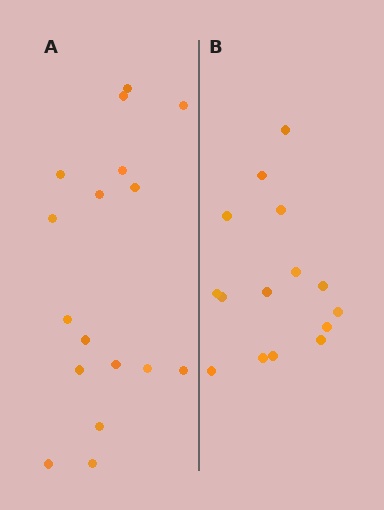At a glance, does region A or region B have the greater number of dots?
Region A (the left region) has more dots.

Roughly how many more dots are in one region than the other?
Region A has just a few more — roughly 2 or 3 more dots than region B.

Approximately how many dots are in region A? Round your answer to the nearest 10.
About 20 dots. (The exact count is 17, which rounds to 20.)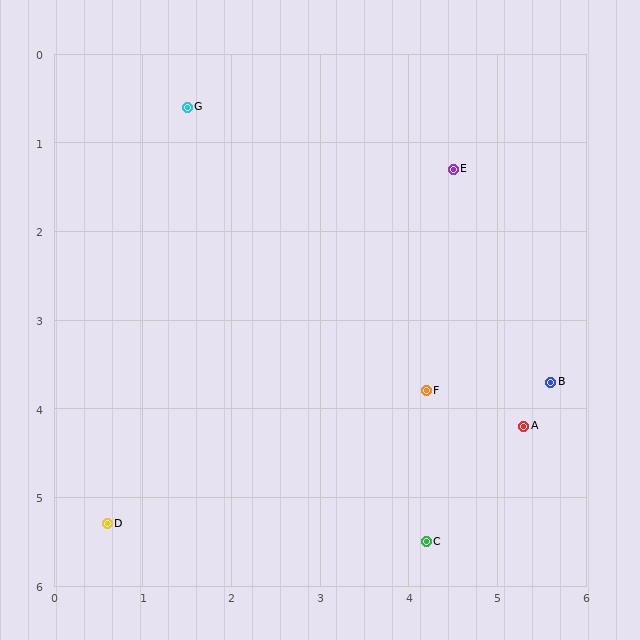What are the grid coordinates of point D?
Point D is at approximately (0.6, 5.3).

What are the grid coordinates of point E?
Point E is at approximately (4.5, 1.3).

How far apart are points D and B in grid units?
Points D and B are about 5.2 grid units apart.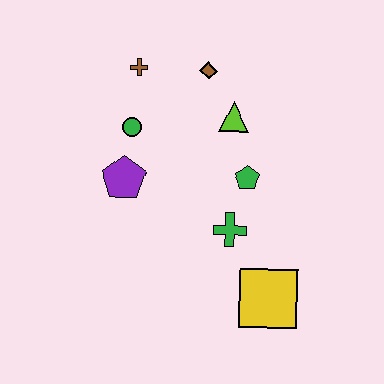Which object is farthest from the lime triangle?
The yellow square is farthest from the lime triangle.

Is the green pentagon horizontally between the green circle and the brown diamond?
No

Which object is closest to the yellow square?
The green cross is closest to the yellow square.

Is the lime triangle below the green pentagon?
No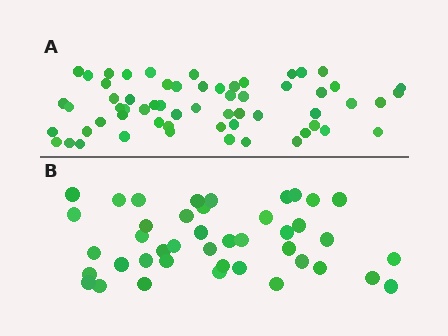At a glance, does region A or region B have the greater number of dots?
Region A (the top region) has more dots.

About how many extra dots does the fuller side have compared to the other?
Region A has approximately 20 more dots than region B.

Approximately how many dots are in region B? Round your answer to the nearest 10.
About 40 dots. (The exact count is 42, which rounds to 40.)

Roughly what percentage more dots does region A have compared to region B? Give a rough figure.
About 45% more.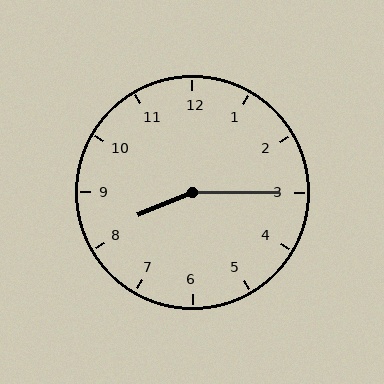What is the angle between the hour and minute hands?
Approximately 158 degrees.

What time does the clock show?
8:15.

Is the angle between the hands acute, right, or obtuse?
It is obtuse.